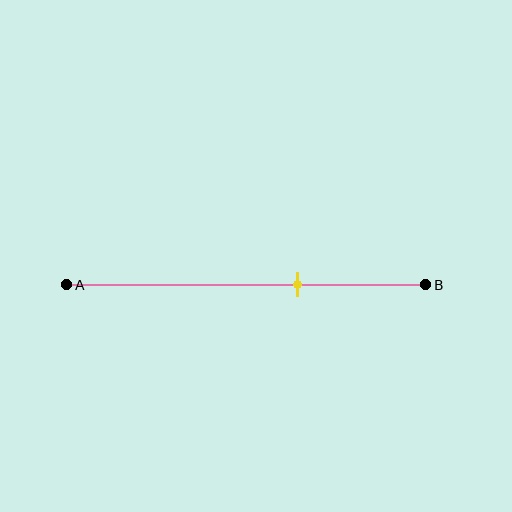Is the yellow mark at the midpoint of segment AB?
No, the mark is at about 65% from A, not at the 50% midpoint.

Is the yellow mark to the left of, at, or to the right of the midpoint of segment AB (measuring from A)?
The yellow mark is to the right of the midpoint of segment AB.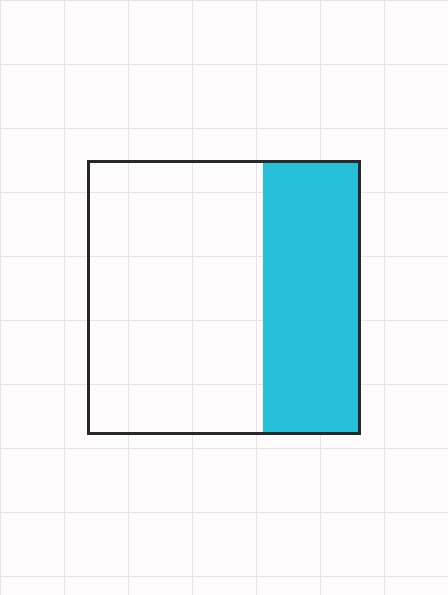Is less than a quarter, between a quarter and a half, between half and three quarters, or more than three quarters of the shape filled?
Between a quarter and a half.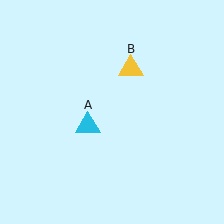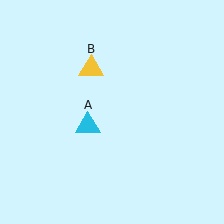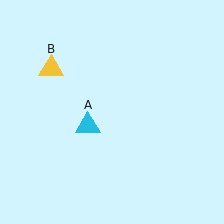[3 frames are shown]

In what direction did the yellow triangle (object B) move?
The yellow triangle (object B) moved left.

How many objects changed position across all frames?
1 object changed position: yellow triangle (object B).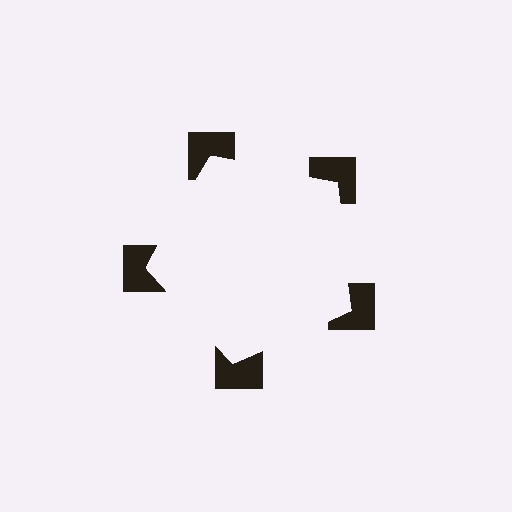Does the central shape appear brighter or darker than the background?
It typically appears slightly brighter than the background, even though no actual brightness change is drawn.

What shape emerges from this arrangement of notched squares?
An illusory pentagon — its edges are inferred from the aligned wedge cuts in the notched squares, not physically drawn.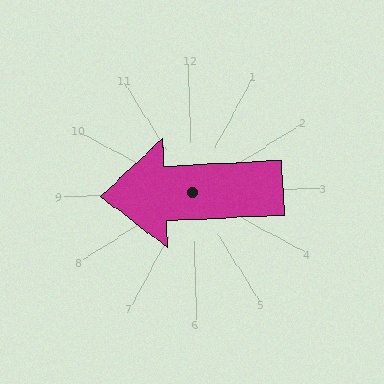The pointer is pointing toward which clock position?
Roughly 9 o'clock.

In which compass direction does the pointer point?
West.